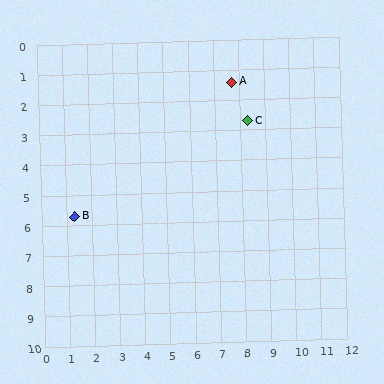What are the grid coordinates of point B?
Point B is at approximately (1.3, 5.7).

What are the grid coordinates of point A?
Point A is at approximately (7.7, 1.4).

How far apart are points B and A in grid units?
Points B and A are about 7.7 grid units apart.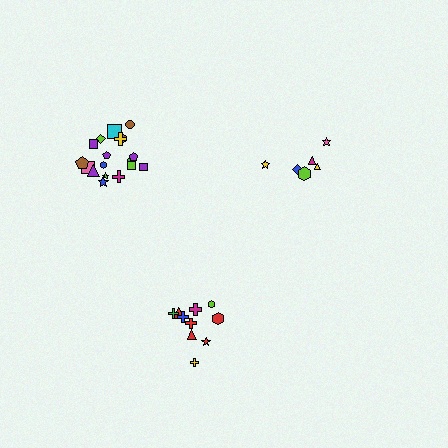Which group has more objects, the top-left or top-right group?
The top-left group.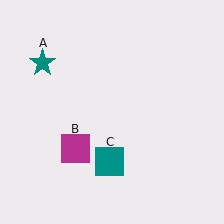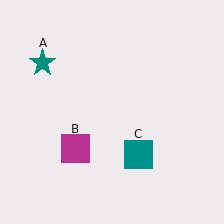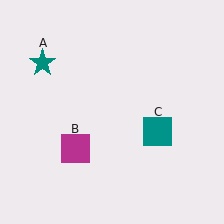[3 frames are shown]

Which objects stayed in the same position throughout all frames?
Teal star (object A) and magenta square (object B) remained stationary.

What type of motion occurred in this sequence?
The teal square (object C) rotated counterclockwise around the center of the scene.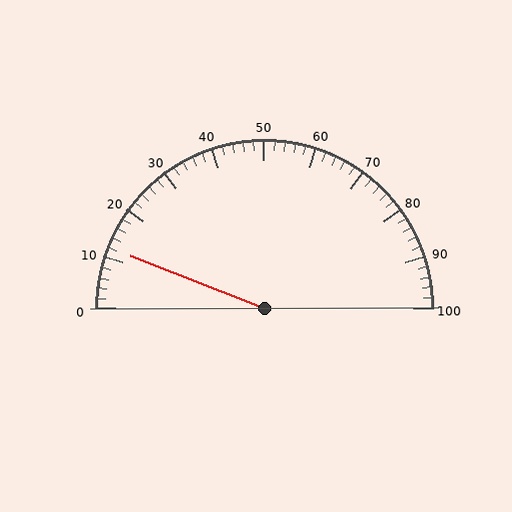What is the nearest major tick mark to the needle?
The nearest major tick mark is 10.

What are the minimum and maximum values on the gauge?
The gauge ranges from 0 to 100.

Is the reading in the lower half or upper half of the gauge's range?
The reading is in the lower half of the range (0 to 100).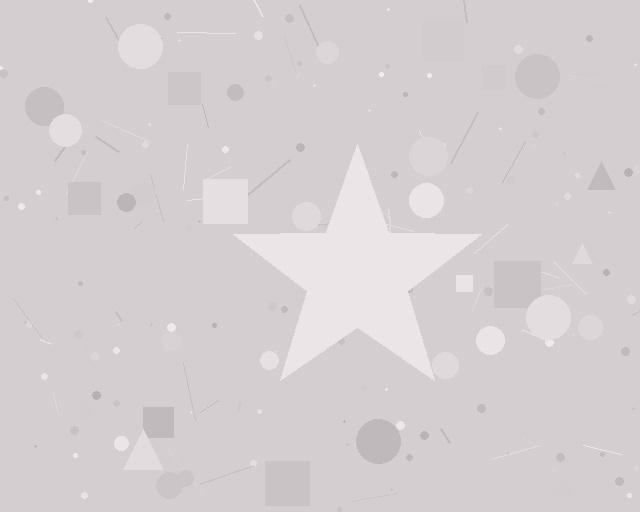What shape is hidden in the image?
A star is hidden in the image.